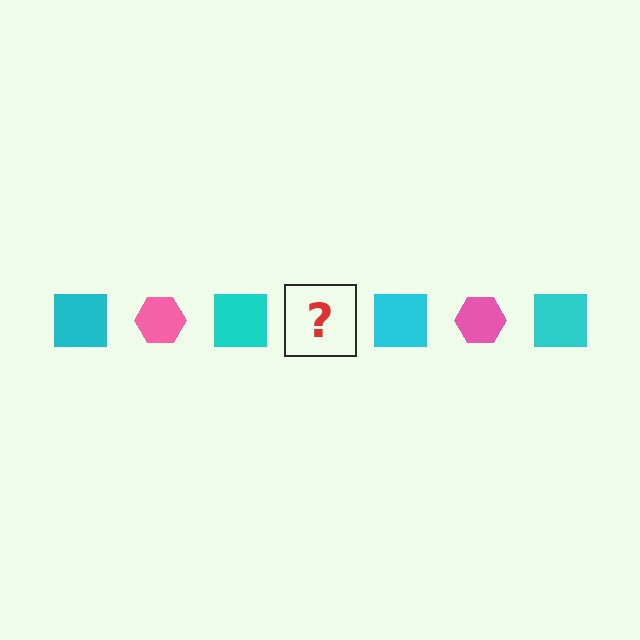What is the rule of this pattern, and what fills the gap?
The rule is that the pattern alternates between cyan square and pink hexagon. The gap should be filled with a pink hexagon.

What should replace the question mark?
The question mark should be replaced with a pink hexagon.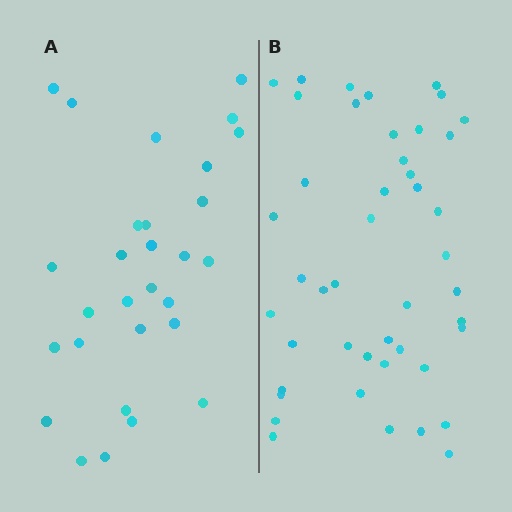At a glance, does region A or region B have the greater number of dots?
Region B (the right region) has more dots.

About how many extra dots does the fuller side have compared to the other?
Region B has approximately 15 more dots than region A.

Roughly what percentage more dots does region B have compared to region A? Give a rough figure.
About 55% more.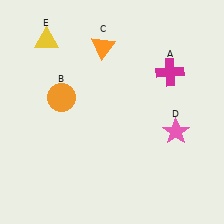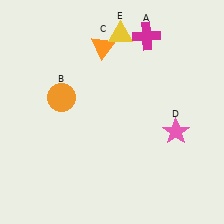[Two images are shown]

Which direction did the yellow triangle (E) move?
The yellow triangle (E) moved right.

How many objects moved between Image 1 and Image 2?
2 objects moved between the two images.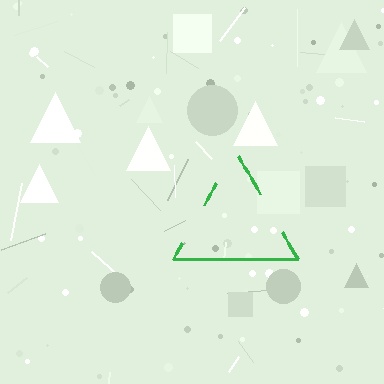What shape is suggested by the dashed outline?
The dashed outline suggests a triangle.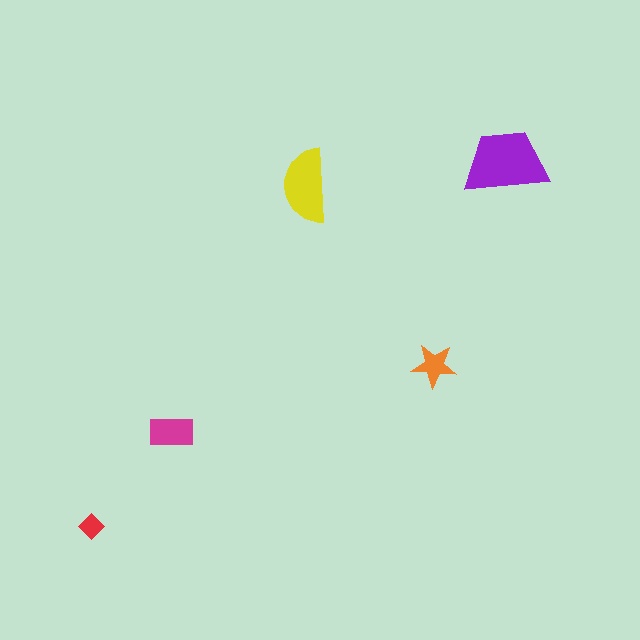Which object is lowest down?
The red diamond is bottommost.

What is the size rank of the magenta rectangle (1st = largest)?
3rd.